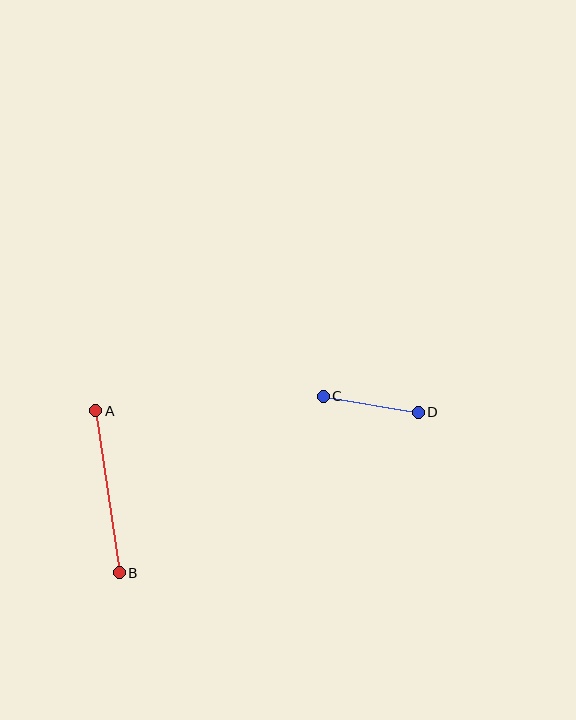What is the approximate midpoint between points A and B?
The midpoint is at approximately (107, 492) pixels.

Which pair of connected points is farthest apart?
Points A and B are farthest apart.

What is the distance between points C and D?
The distance is approximately 96 pixels.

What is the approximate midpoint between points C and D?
The midpoint is at approximately (371, 404) pixels.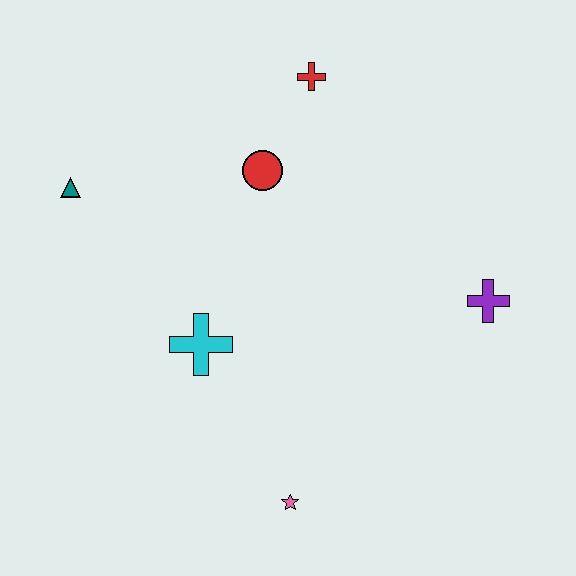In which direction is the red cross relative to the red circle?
The red cross is above the red circle.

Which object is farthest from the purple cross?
The teal triangle is farthest from the purple cross.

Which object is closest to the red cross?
The red circle is closest to the red cross.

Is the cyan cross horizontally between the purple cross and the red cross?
No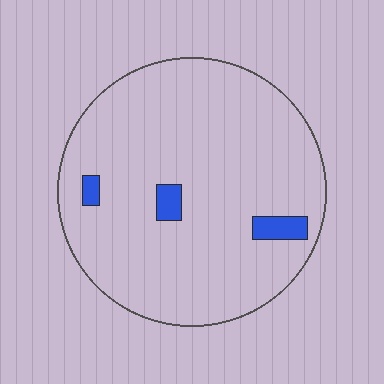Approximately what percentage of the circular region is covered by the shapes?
Approximately 5%.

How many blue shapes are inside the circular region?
3.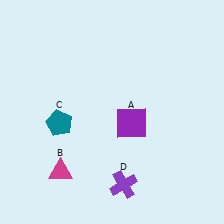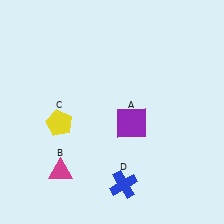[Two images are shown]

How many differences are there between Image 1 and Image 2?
There are 2 differences between the two images.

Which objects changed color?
C changed from teal to yellow. D changed from purple to blue.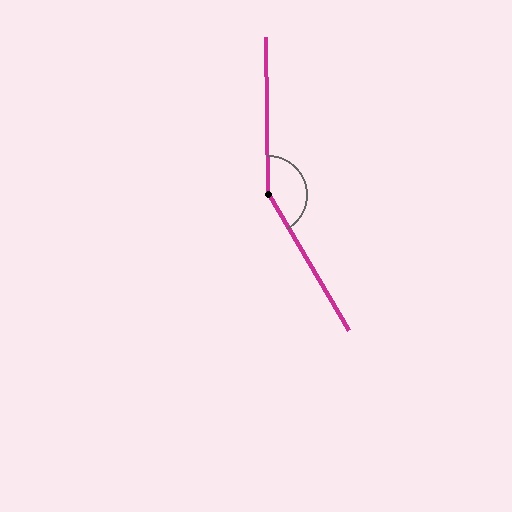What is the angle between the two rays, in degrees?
Approximately 150 degrees.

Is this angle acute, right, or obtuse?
It is obtuse.